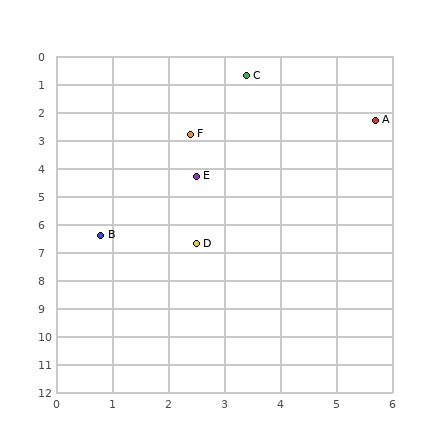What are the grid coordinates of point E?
Point E is at approximately (2.5, 4.3).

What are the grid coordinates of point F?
Point F is at approximately (2.4, 2.8).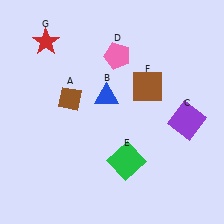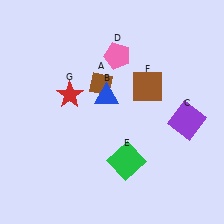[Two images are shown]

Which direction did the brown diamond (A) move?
The brown diamond (A) moved right.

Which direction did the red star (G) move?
The red star (G) moved down.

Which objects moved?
The objects that moved are: the brown diamond (A), the red star (G).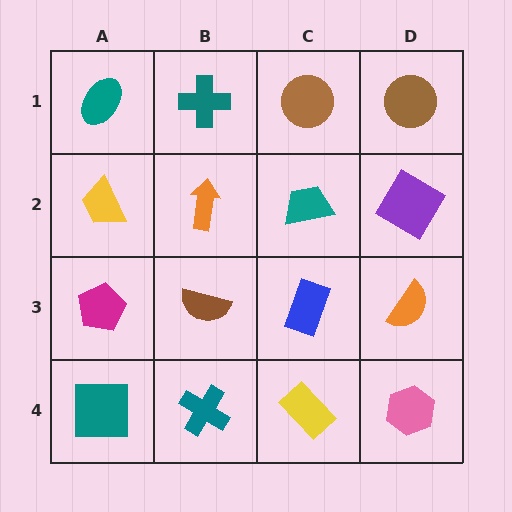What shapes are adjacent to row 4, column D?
An orange semicircle (row 3, column D), a yellow rectangle (row 4, column C).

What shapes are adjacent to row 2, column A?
A teal ellipse (row 1, column A), a magenta pentagon (row 3, column A), an orange arrow (row 2, column B).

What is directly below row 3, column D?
A pink hexagon.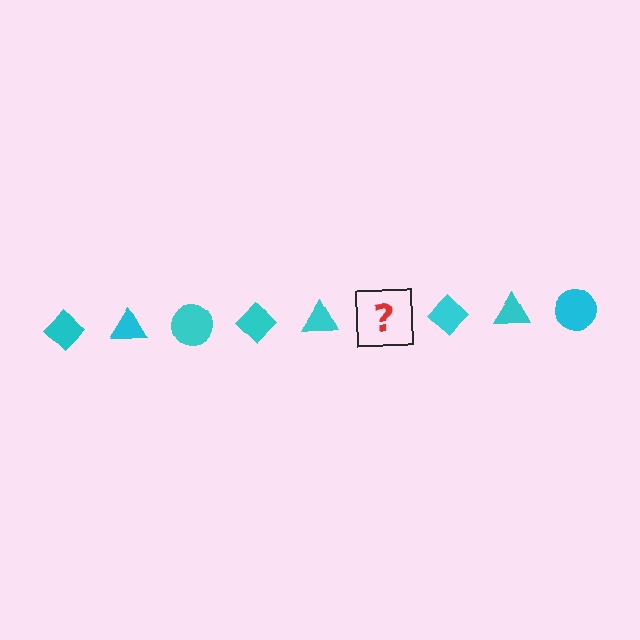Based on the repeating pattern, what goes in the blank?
The blank should be a cyan circle.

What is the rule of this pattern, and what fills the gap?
The rule is that the pattern cycles through diamond, triangle, circle shapes in cyan. The gap should be filled with a cyan circle.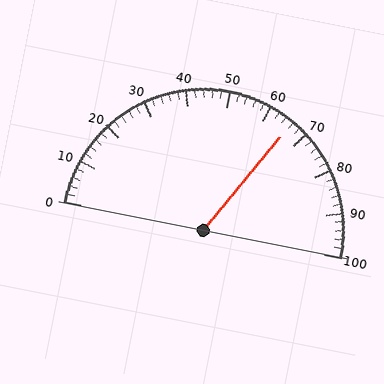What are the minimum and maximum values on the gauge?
The gauge ranges from 0 to 100.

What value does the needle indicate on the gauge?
The needle indicates approximately 66.